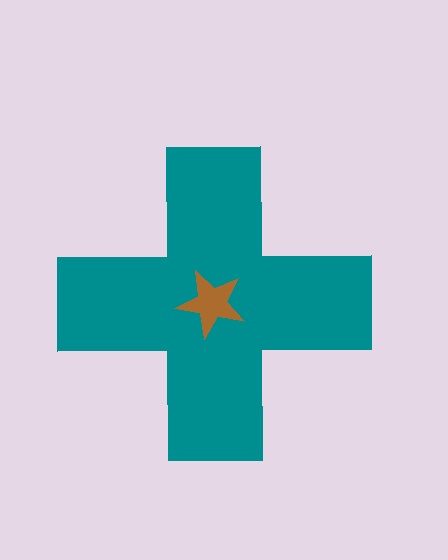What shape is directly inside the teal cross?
The brown star.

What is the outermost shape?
The teal cross.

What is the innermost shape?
The brown star.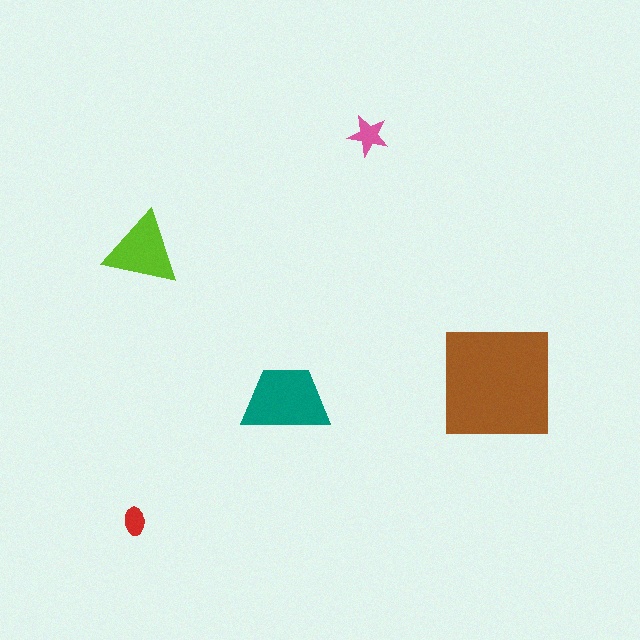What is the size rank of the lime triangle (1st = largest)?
3rd.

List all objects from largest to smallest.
The brown square, the teal trapezoid, the lime triangle, the pink star, the red ellipse.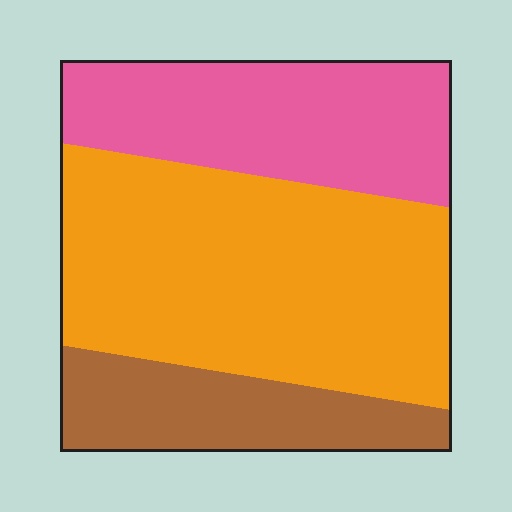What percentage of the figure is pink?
Pink takes up about one third (1/3) of the figure.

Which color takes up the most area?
Orange, at roughly 50%.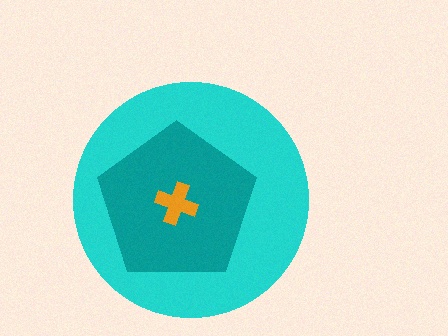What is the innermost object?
The orange cross.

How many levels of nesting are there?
3.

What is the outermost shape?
The cyan circle.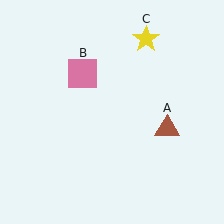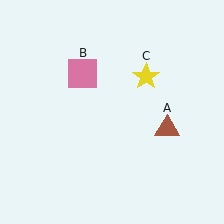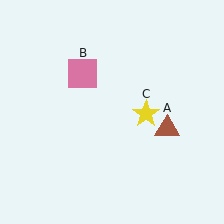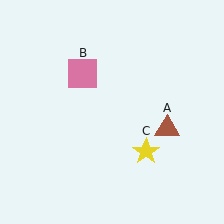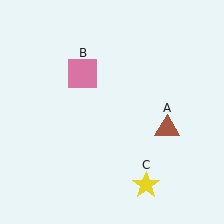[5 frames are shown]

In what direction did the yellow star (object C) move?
The yellow star (object C) moved down.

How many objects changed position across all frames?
1 object changed position: yellow star (object C).